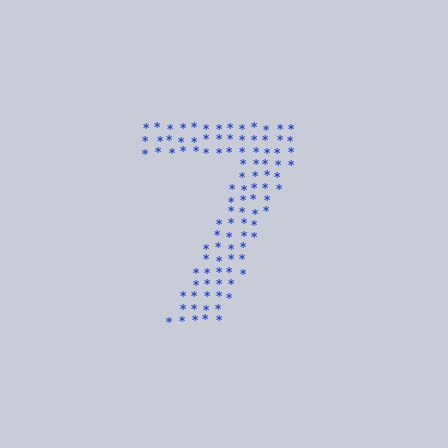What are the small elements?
The small elements are asterisks.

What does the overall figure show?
The overall figure shows the digit 7.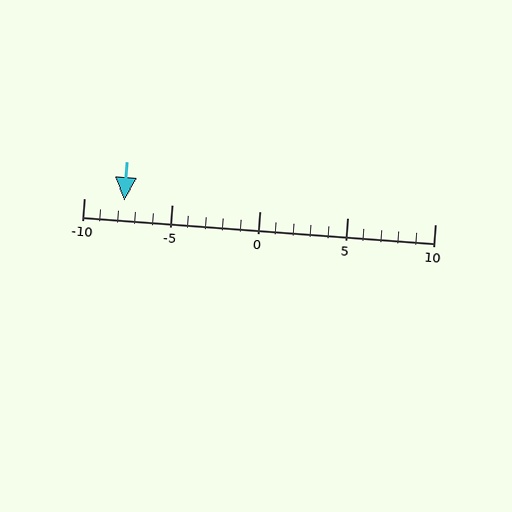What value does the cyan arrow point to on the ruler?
The cyan arrow points to approximately -8.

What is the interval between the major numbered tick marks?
The major tick marks are spaced 5 units apart.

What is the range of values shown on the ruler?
The ruler shows values from -10 to 10.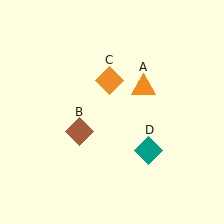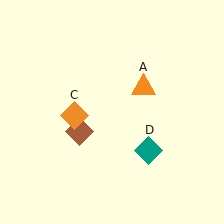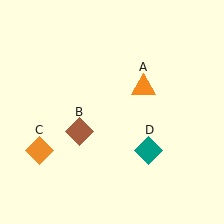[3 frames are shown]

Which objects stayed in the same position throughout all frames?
Orange triangle (object A) and brown diamond (object B) and teal diamond (object D) remained stationary.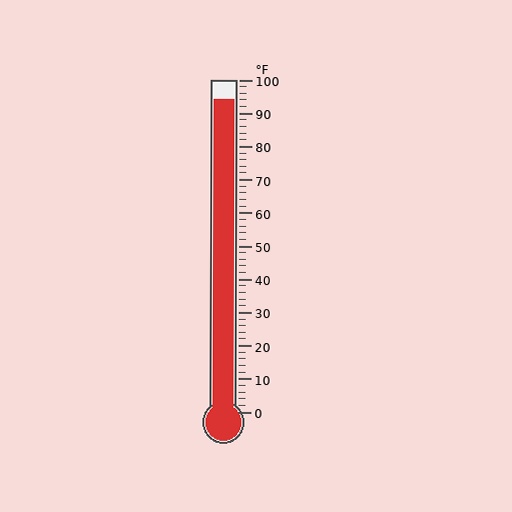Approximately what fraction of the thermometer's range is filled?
The thermometer is filled to approximately 95% of its range.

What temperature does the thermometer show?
The thermometer shows approximately 94°F.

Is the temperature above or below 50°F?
The temperature is above 50°F.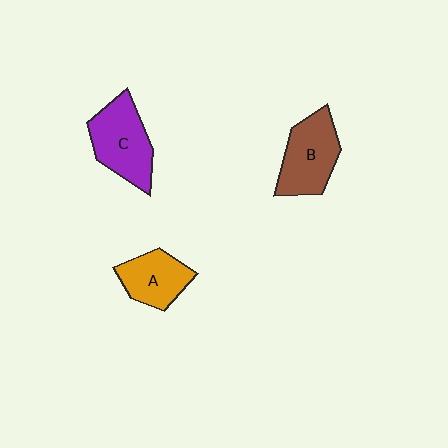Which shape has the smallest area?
Shape A (orange).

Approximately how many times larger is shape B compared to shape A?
Approximately 1.3 times.